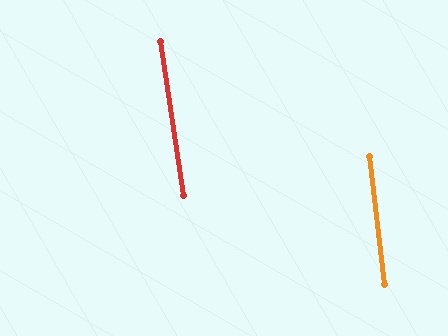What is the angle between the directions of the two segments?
Approximately 1 degree.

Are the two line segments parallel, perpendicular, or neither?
Parallel — their directions differ by only 1.5°.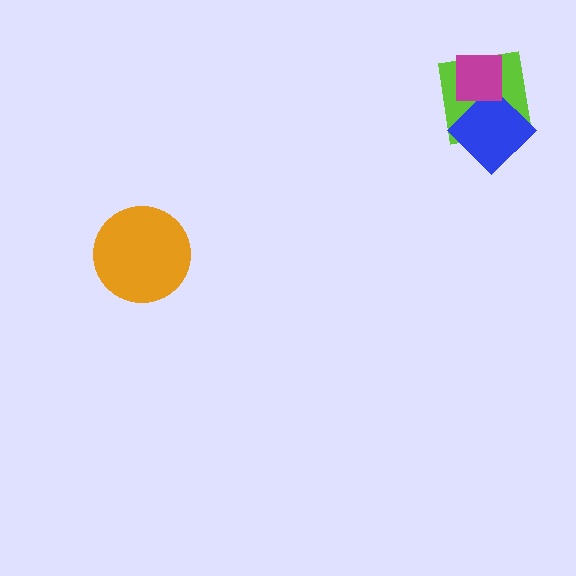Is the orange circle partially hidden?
No, no other shape covers it.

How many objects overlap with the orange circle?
0 objects overlap with the orange circle.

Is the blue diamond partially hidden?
Yes, it is partially covered by another shape.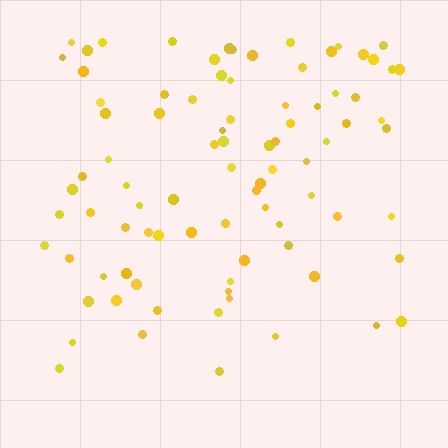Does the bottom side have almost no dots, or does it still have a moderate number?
Still a moderate number, just noticeably fewer than the top.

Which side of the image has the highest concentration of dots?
The top.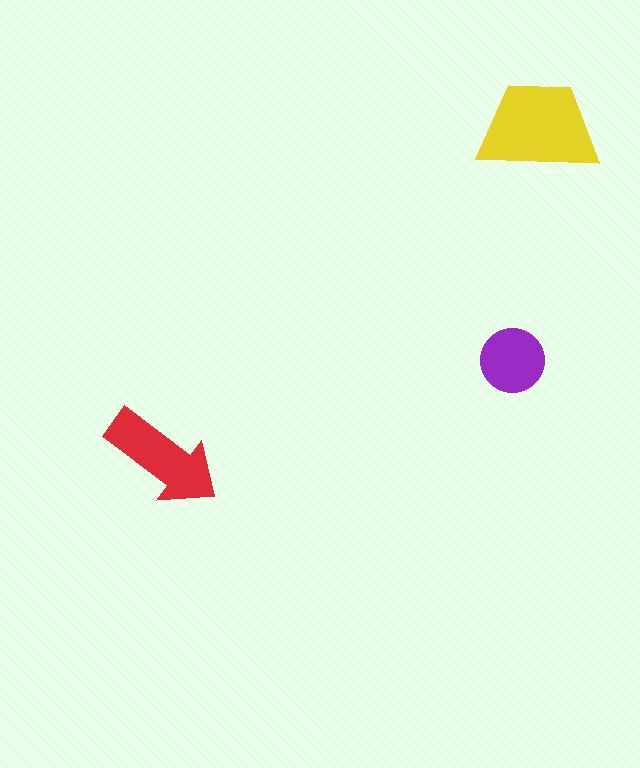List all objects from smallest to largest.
The purple circle, the red arrow, the yellow trapezoid.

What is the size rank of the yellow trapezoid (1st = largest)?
1st.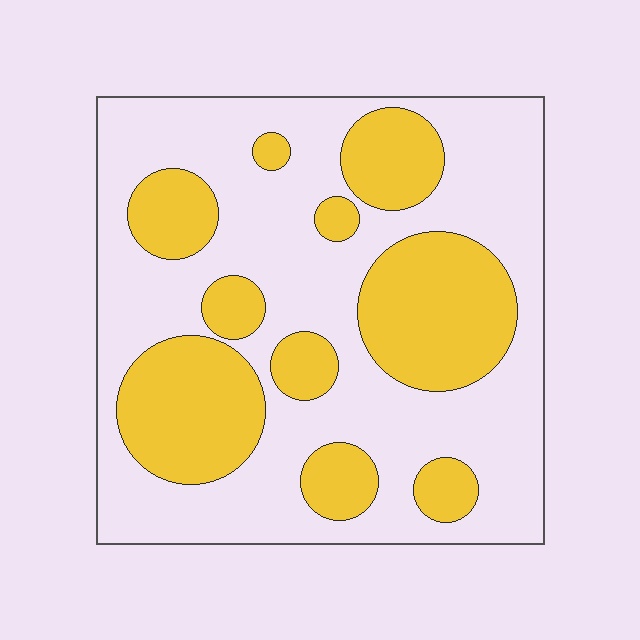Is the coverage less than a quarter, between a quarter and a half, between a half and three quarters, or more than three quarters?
Between a quarter and a half.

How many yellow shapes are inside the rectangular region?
10.